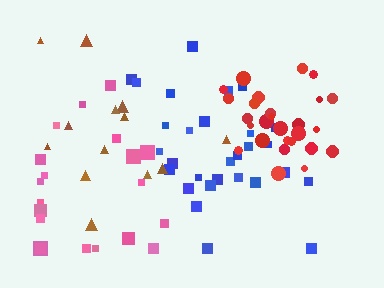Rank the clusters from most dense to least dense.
red, blue, pink, brown.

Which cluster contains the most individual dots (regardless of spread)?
Blue (29).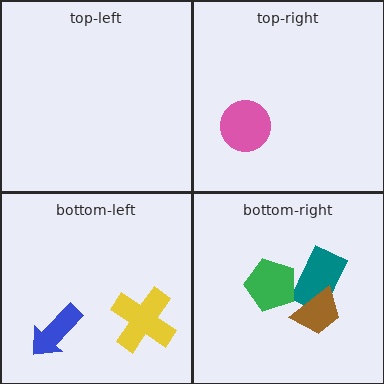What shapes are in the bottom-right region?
The teal rectangle, the brown trapezoid, the green pentagon.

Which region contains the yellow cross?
The bottom-left region.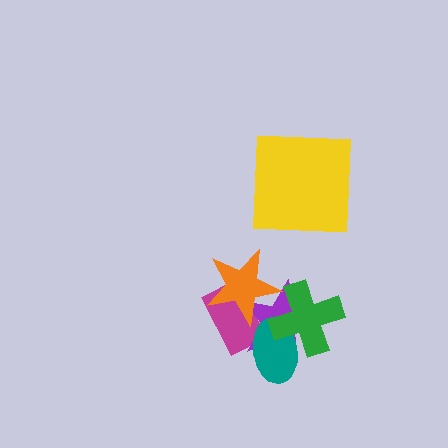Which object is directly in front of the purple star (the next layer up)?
The orange star is directly in front of the purple star.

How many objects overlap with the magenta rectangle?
3 objects overlap with the magenta rectangle.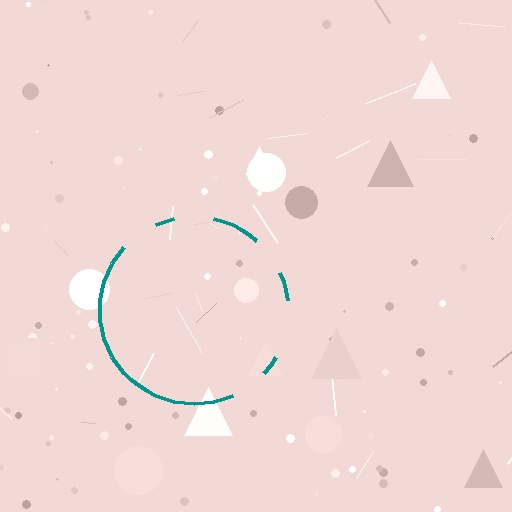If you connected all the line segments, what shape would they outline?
They would outline a circle.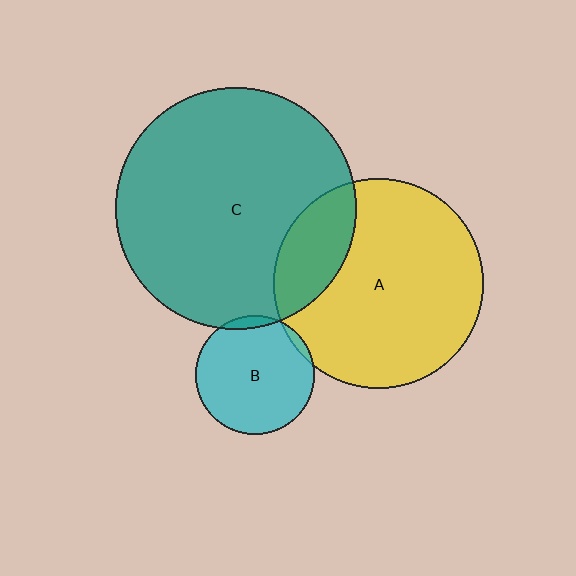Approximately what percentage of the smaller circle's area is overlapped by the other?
Approximately 5%.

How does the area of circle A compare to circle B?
Approximately 3.1 times.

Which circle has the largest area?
Circle C (teal).